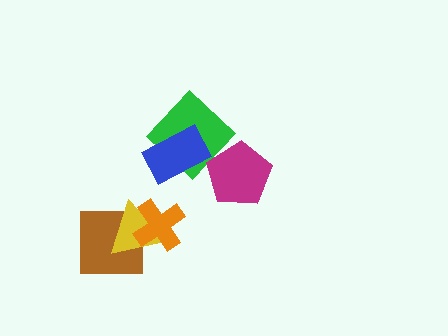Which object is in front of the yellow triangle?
The orange cross is in front of the yellow triangle.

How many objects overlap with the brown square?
2 objects overlap with the brown square.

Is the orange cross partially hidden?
No, no other shape covers it.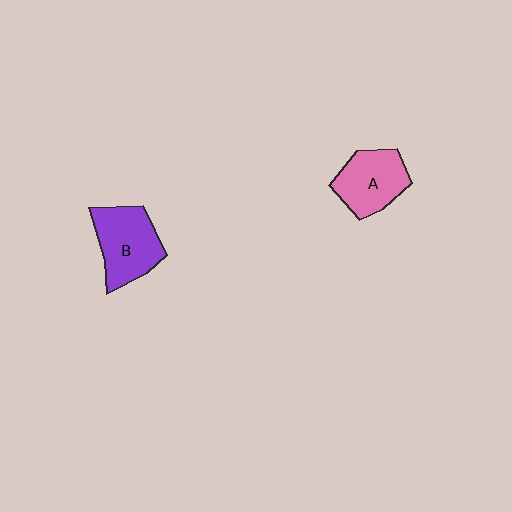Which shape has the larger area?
Shape B (purple).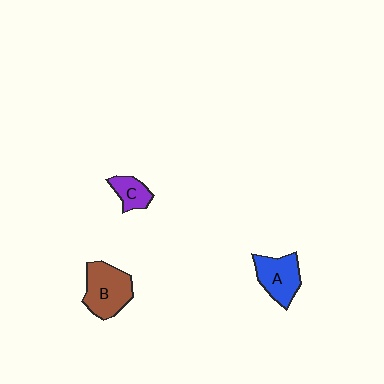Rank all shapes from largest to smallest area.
From largest to smallest: B (brown), A (blue), C (purple).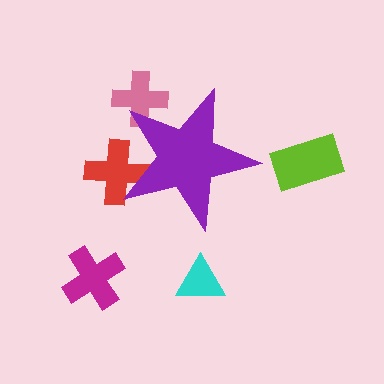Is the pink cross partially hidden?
Yes, the pink cross is partially hidden behind the purple star.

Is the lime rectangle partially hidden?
No, the lime rectangle is fully visible.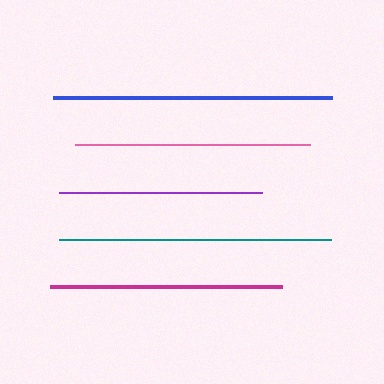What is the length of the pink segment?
The pink segment is approximately 235 pixels long.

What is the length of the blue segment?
The blue segment is approximately 279 pixels long.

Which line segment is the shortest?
The purple line is the shortest at approximately 202 pixels.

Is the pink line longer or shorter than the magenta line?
The pink line is longer than the magenta line.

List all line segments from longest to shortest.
From longest to shortest: blue, teal, pink, magenta, purple.